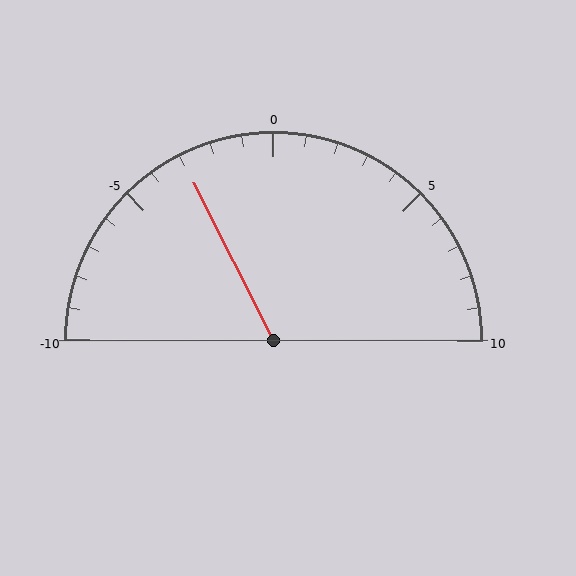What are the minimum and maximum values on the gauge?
The gauge ranges from -10 to 10.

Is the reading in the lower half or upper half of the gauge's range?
The reading is in the lower half of the range (-10 to 10).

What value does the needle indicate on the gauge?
The needle indicates approximately -3.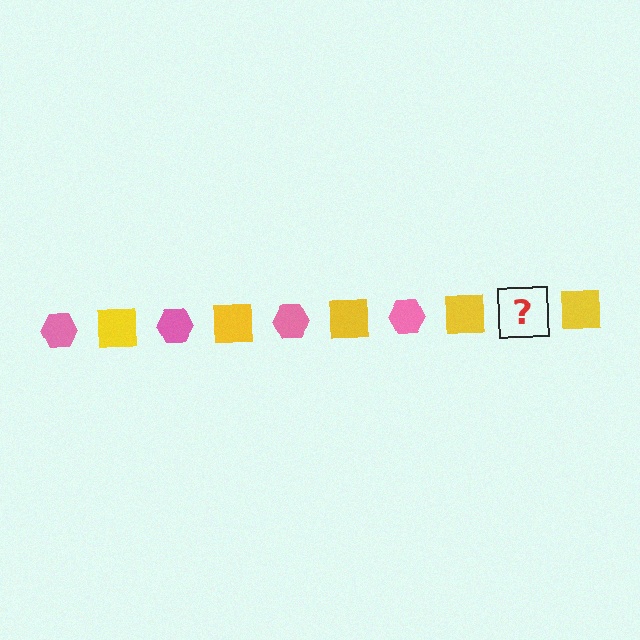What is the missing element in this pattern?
The missing element is a pink hexagon.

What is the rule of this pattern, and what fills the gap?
The rule is that the pattern alternates between pink hexagon and yellow square. The gap should be filled with a pink hexagon.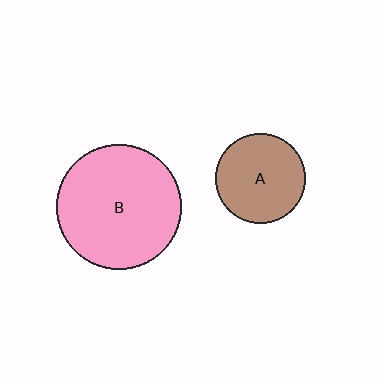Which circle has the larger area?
Circle B (pink).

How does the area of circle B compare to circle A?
Approximately 1.9 times.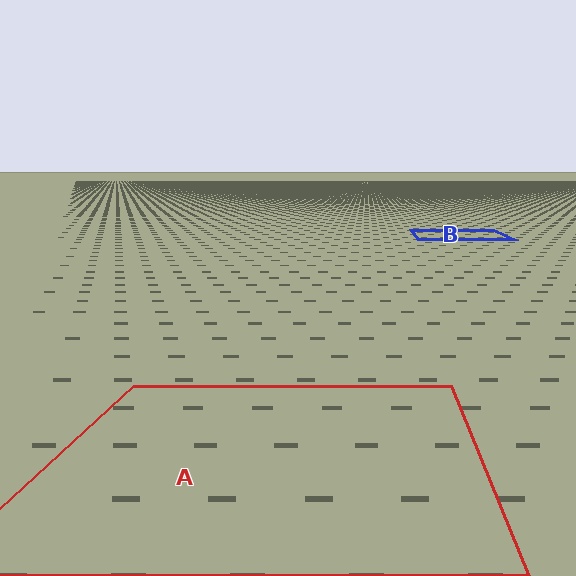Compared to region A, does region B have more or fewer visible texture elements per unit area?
Region B has more texture elements per unit area — they are packed more densely because it is farther away.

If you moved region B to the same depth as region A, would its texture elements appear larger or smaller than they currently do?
They would appear larger. At a closer depth, the same texture elements are projected at a bigger on-screen size.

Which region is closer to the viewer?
Region A is closer. The texture elements there are larger and more spread out.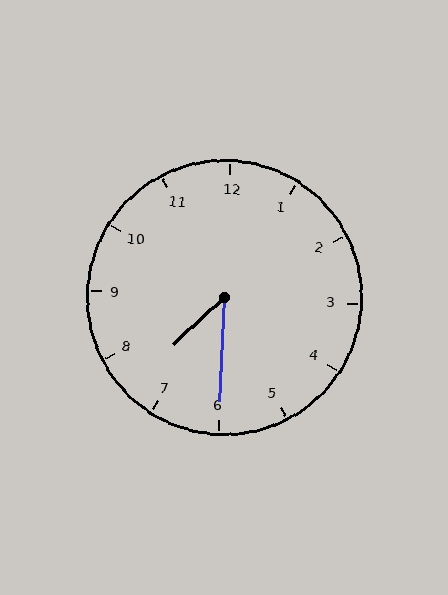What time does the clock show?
7:30.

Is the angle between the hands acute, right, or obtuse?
It is acute.